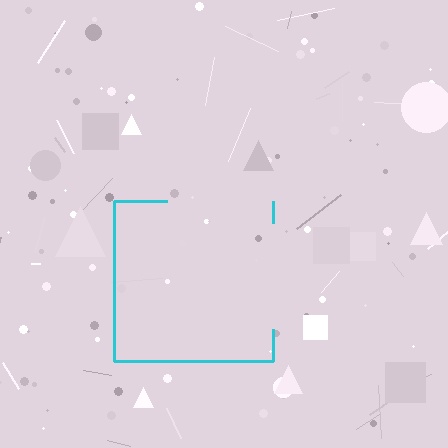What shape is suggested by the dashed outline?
The dashed outline suggests a square.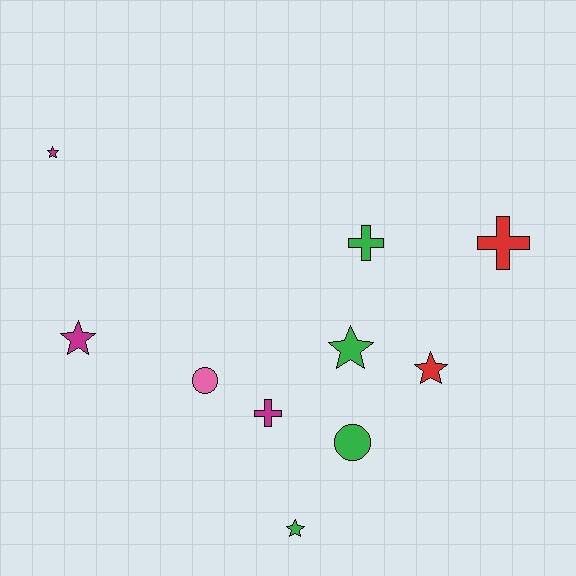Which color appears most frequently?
Green, with 4 objects.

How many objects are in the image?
There are 10 objects.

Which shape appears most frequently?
Star, with 5 objects.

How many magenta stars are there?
There are 2 magenta stars.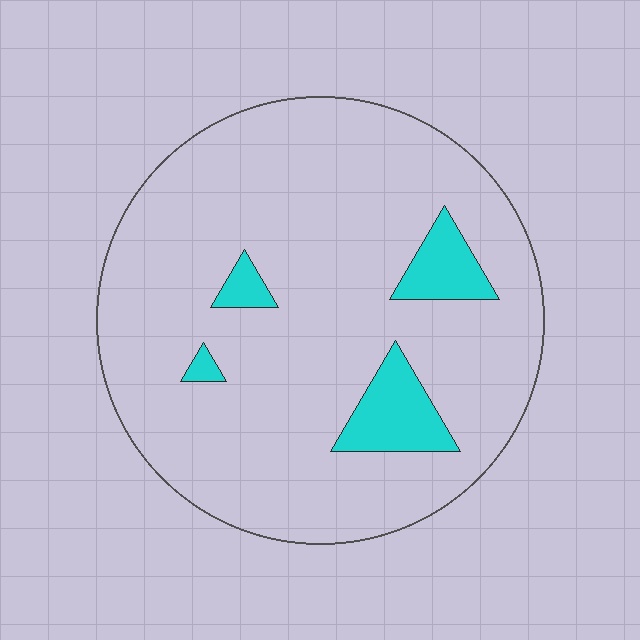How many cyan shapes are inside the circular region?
4.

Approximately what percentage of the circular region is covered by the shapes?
Approximately 10%.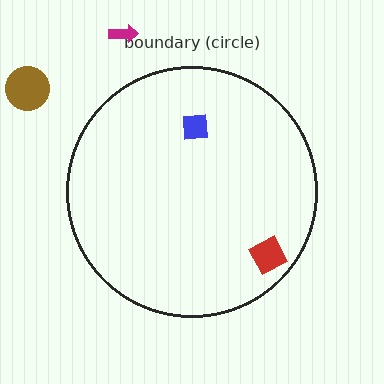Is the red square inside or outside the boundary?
Inside.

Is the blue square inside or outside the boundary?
Inside.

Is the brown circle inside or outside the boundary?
Outside.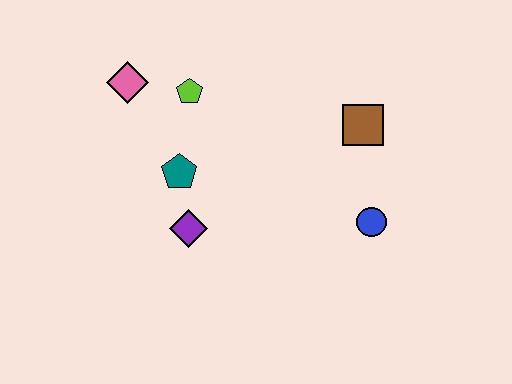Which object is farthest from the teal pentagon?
The blue circle is farthest from the teal pentagon.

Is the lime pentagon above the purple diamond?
Yes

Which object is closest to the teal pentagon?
The purple diamond is closest to the teal pentagon.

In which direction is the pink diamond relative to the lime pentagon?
The pink diamond is to the left of the lime pentagon.